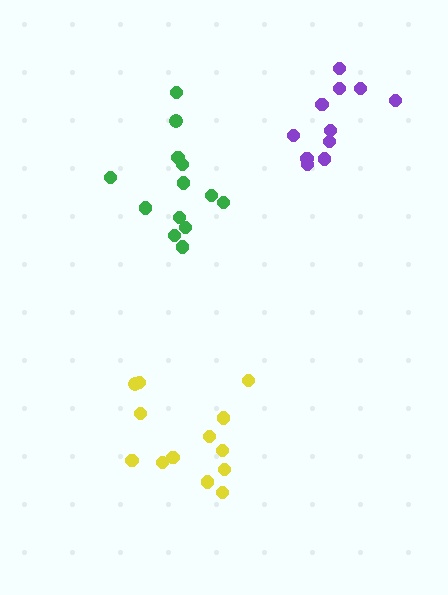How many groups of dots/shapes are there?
There are 3 groups.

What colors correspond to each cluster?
The clusters are colored: green, purple, yellow.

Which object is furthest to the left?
The green cluster is leftmost.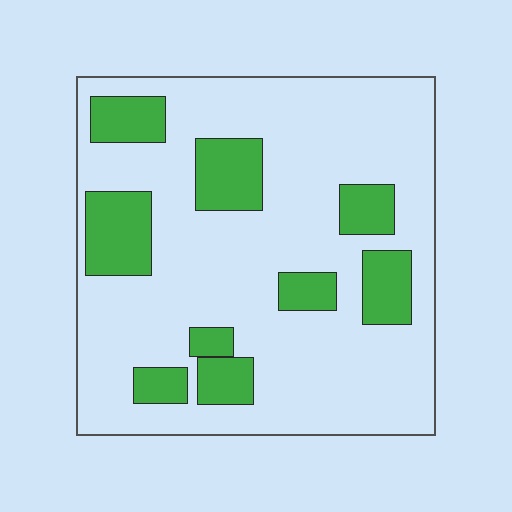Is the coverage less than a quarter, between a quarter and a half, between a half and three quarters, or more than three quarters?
Less than a quarter.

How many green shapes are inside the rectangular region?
9.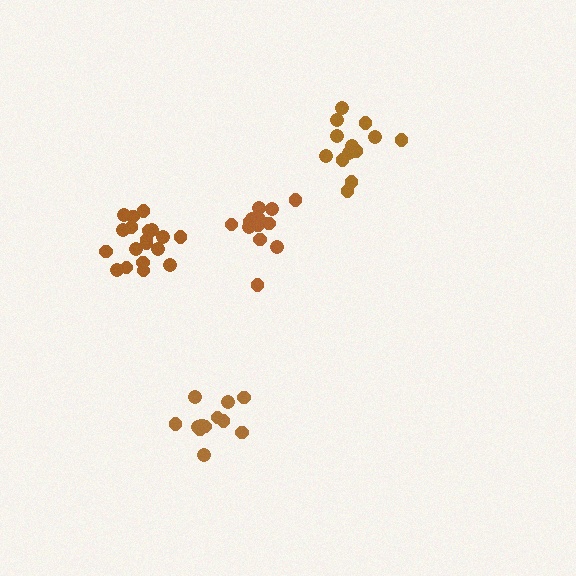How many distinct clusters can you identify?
There are 4 distinct clusters.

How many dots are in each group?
Group 1: 13 dots, Group 2: 13 dots, Group 3: 13 dots, Group 4: 19 dots (58 total).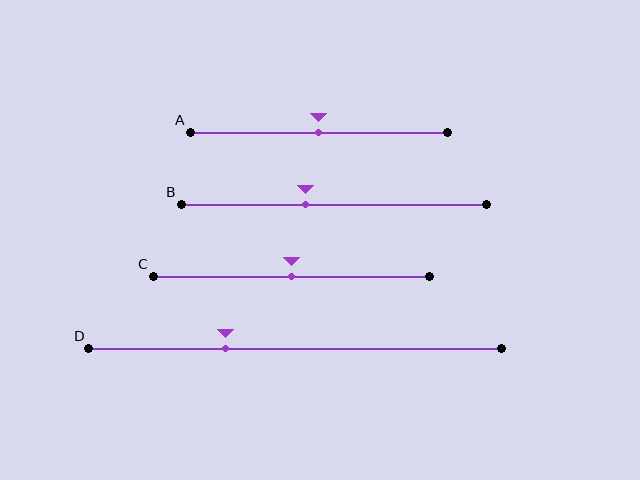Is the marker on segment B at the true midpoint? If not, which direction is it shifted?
No, the marker on segment B is shifted to the left by about 9% of the segment length.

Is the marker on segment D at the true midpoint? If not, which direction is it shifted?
No, the marker on segment D is shifted to the left by about 17% of the segment length.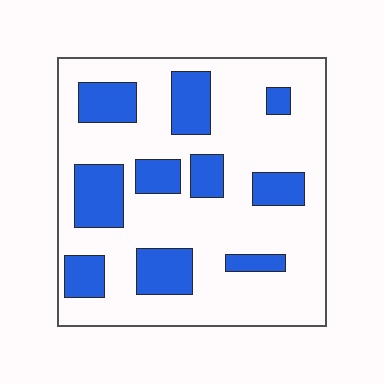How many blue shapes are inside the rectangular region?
10.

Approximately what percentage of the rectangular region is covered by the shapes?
Approximately 25%.